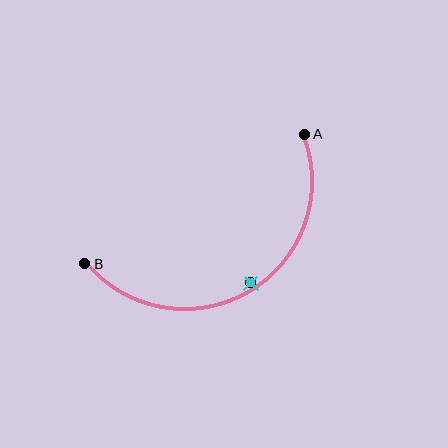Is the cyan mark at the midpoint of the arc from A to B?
No — the cyan mark does not lie on the arc at all. It sits slightly inside the curve.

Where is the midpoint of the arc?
The arc midpoint is the point on the curve farthest from the straight line joining A and B. It sits below that line.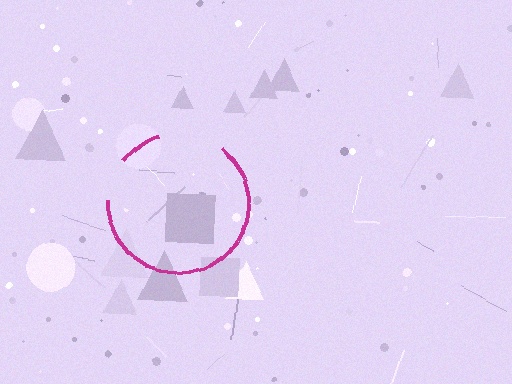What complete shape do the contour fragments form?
The contour fragments form a circle.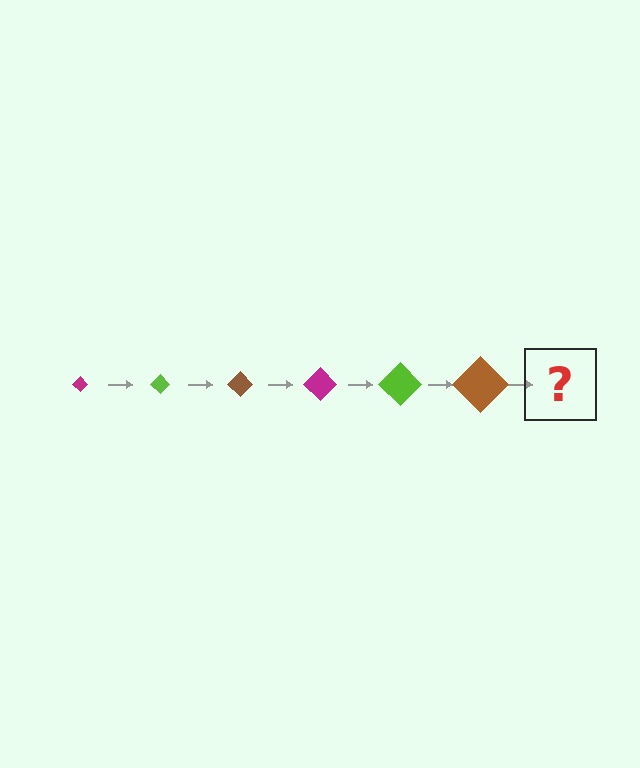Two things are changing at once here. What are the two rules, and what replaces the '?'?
The two rules are that the diamond grows larger each step and the color cycles through magenta, lime, and brown. The '?' should be a magenta diamond, larger than the previous one.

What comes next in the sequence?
The next element should be a magenta diamond, larger than the previous one.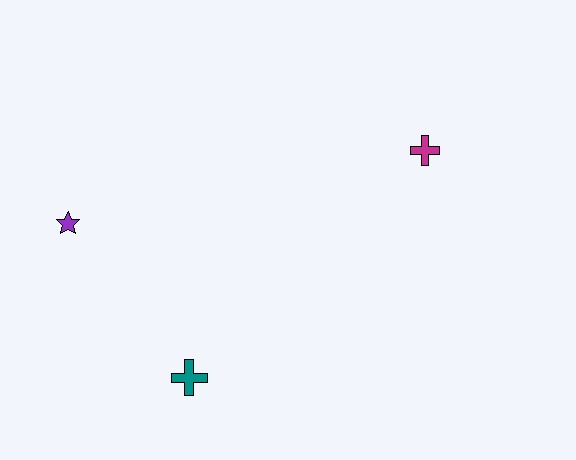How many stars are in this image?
There is 1 star.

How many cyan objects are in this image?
There are no cyan objects.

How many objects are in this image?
There are 3 objects.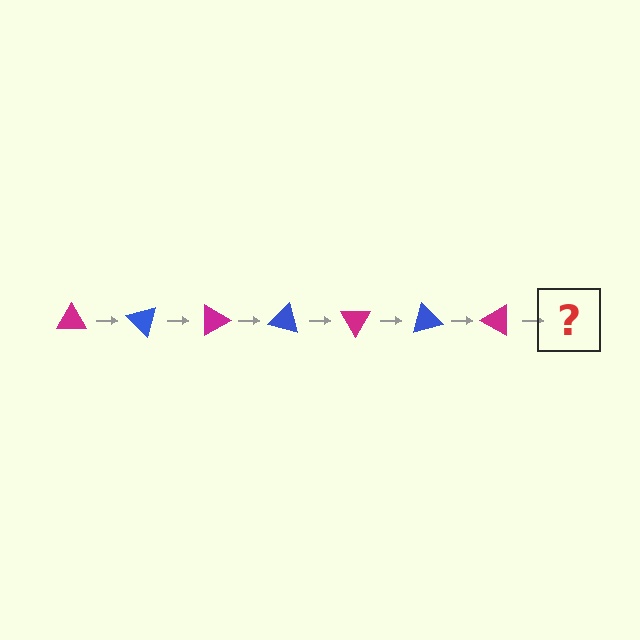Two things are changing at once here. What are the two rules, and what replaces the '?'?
The two rules are that it rotates 45 degrees each step and the color cycles through magenta and blue. The '?' should be a blue triangle, rotated 315 degrees from the start.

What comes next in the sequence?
The next element should be a blue triangle, rotated 315 degrees from the start.